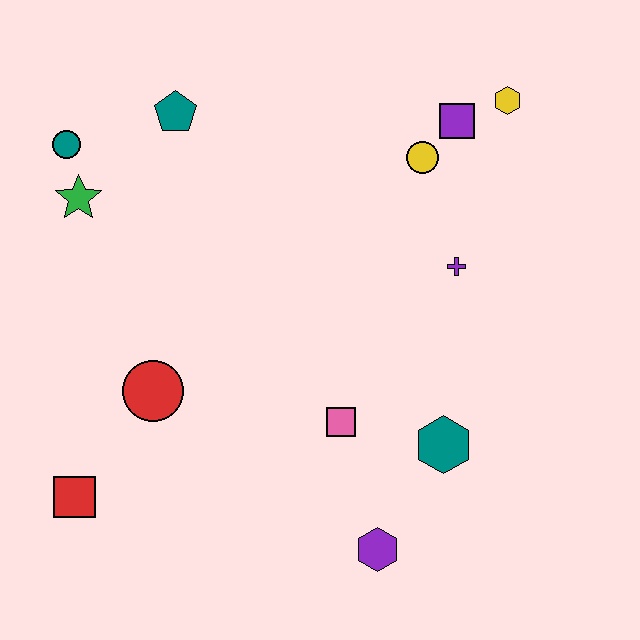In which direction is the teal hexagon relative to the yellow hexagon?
The teal hexagon is below the yellow hexagon.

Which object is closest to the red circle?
The red square is closest to the red circle.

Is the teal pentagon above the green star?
Yes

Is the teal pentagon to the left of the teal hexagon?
Yes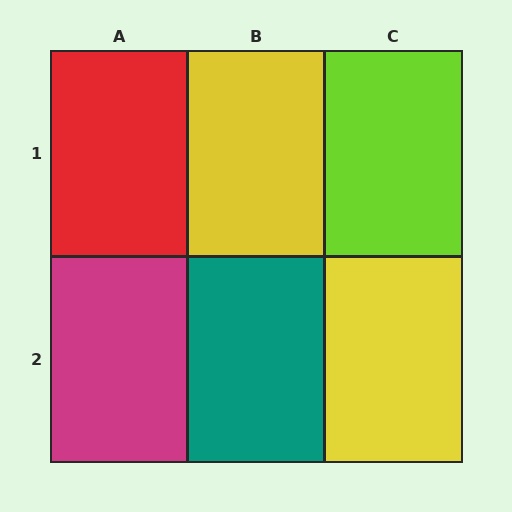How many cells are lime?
1 cell is lime.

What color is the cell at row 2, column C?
Yellow.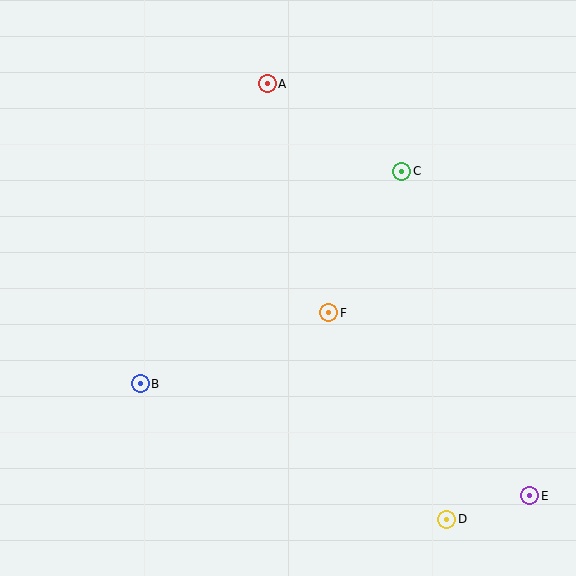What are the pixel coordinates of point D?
Point D is at (447, 519).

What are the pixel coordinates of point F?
Point F is at (329, 313).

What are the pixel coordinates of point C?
Point C is at (402, 171).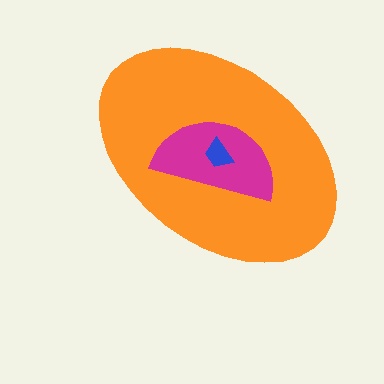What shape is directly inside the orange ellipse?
The magenta semicircle.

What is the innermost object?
The blue trapezoid.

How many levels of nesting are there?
3.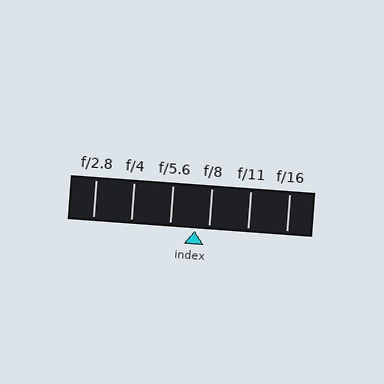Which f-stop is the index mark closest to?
The index mark is closest to f/8.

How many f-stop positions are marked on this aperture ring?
There are 6 f-stop positions marked.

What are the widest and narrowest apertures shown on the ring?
The widest aperture shown is f/2.8 and the narrowest is f/16.